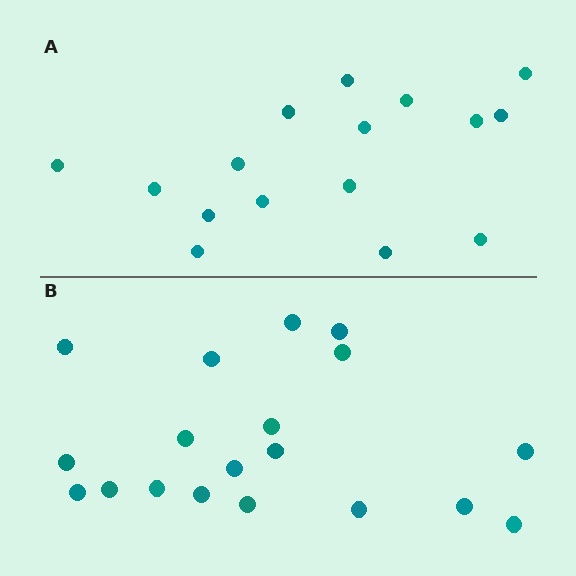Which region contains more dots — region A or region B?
Region B (the bottom region) has more dots.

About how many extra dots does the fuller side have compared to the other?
Region B has just a few more — roughly 2 or 3 more dots than region A.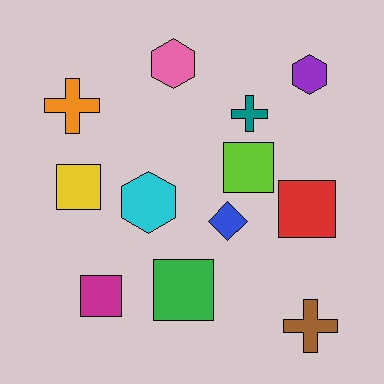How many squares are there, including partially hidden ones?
There are 5 squares.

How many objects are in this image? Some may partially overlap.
There are 12 objects.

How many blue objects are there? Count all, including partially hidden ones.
There is 1 blue object.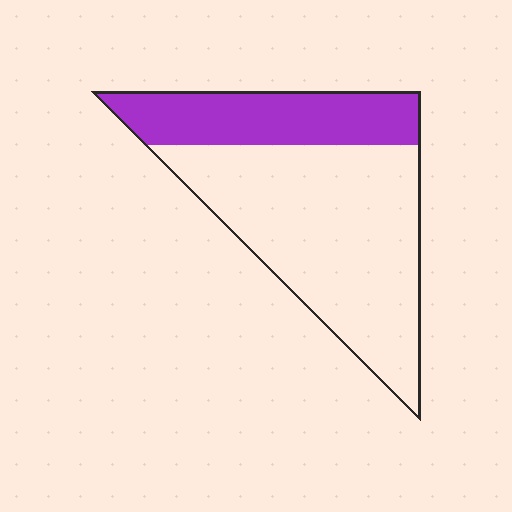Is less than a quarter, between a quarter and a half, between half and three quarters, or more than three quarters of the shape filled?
Between a quarter and a half.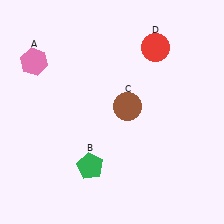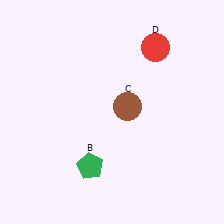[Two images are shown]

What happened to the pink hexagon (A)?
The pink hexagon (A) was removed in Image 2. It was in the top-left area of Image 1.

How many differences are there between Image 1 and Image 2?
There is 1 difference between the two images.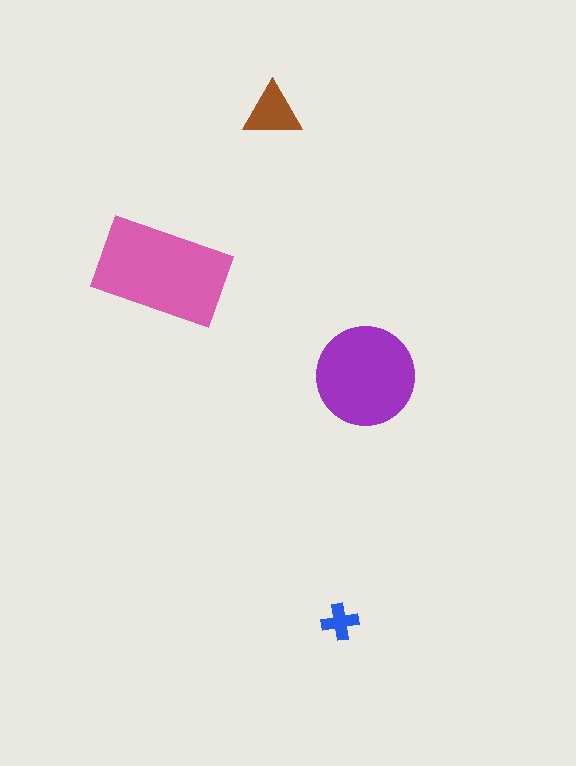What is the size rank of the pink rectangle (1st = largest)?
1st.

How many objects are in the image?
There are 4 objects in the image.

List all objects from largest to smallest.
The pink rectangle, the purple circle, the brown triangle, the blue cross.